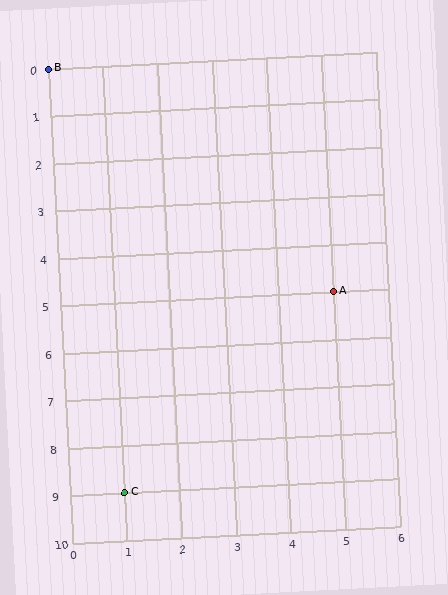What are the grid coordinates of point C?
Point C is at grid coordinates (1, 9).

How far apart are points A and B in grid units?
Points A and B are 5 columns and 5 rows apart (about 7.1 grid units diagonally).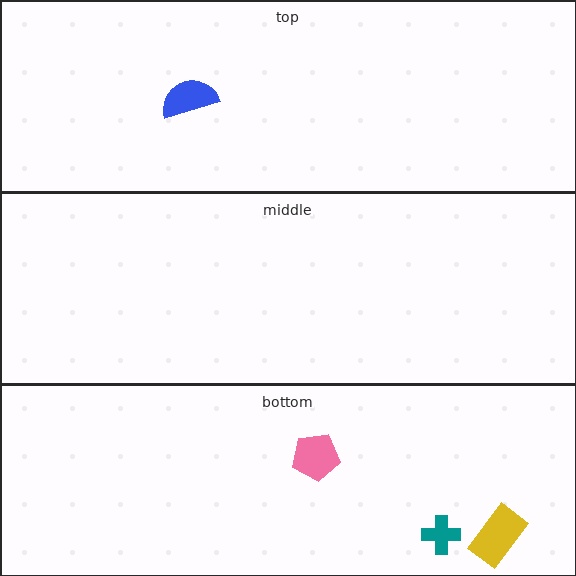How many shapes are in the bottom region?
3.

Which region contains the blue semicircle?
The top region.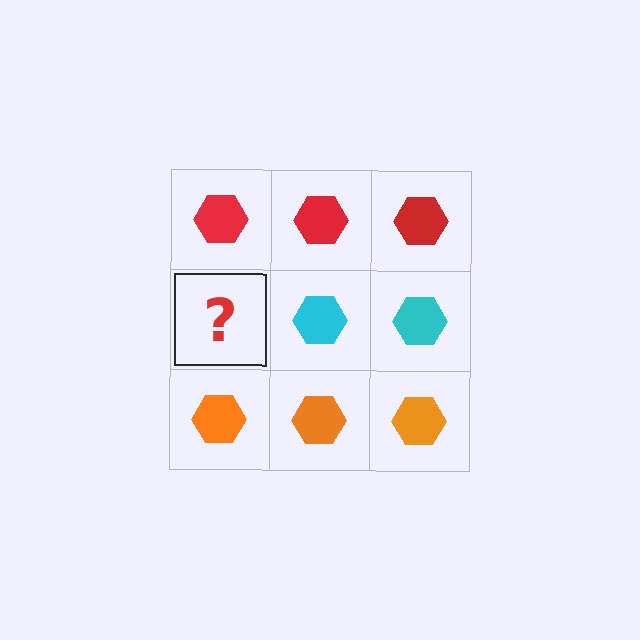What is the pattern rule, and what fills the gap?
The rule is that each row has a consistent color. The gap should be filled with a cyan hexagon.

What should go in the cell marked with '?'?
The missing cell should contain a cyan hexagon.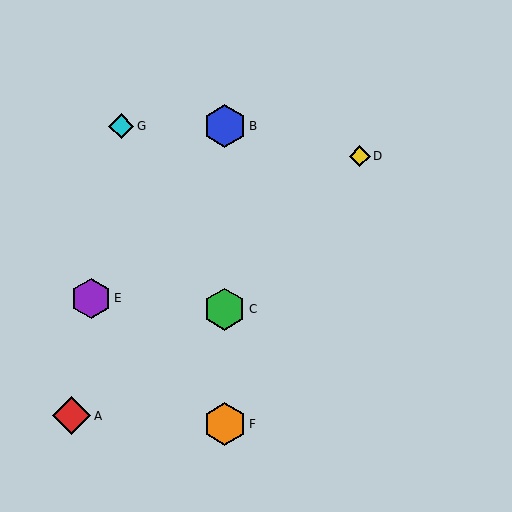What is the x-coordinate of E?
Object E is at x≈91.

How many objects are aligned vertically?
3 objects (B, C, F) are aligned vertically.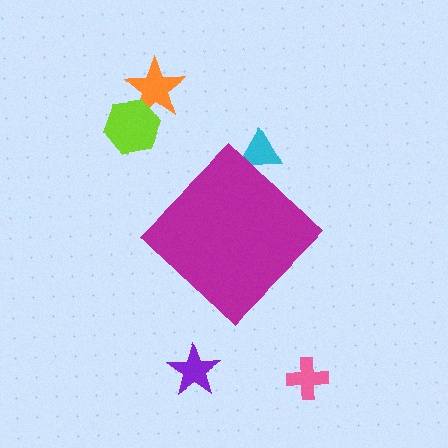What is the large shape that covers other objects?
A magenta diamond.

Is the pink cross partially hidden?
No, the pink cross is fully visible.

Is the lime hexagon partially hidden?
No, the lime hexagon is fully visible.